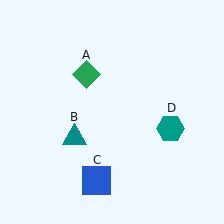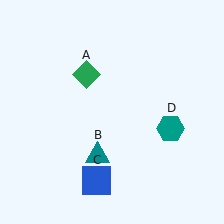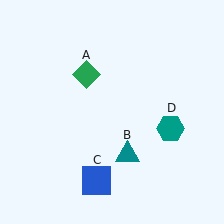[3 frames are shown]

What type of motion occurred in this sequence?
The teal triangle (object B) rotated counterclockwise around the center of the scene.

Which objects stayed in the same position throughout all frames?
Green diamond (object A) and blue square (object C) and teal hexagon (object D) remained stationary.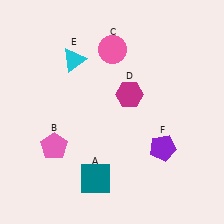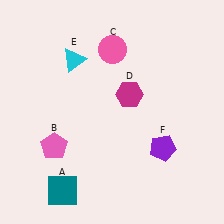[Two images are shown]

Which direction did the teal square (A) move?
The teal square (A) moved left.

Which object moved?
The teal square (A) moved left.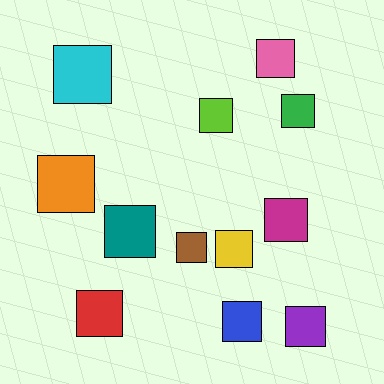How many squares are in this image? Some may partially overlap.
There are 12 squares.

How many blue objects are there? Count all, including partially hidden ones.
There is 1 blue object.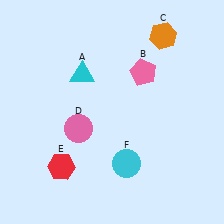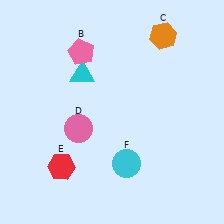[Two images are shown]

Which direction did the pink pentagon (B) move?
The pink pentagon (B) moved left.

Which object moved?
The pink pentagon (B) moved left.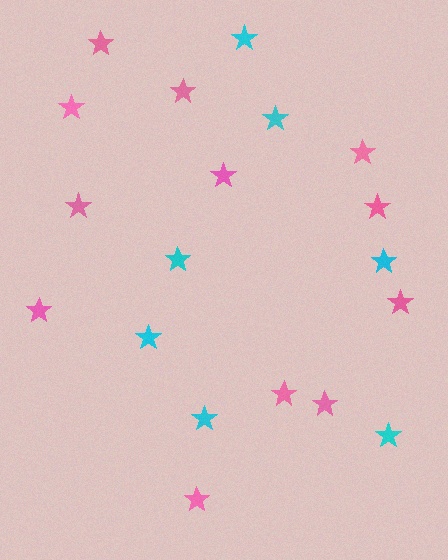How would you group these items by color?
There are 2 groups: one group of pink stars (12) and one group of cyan stars (7).